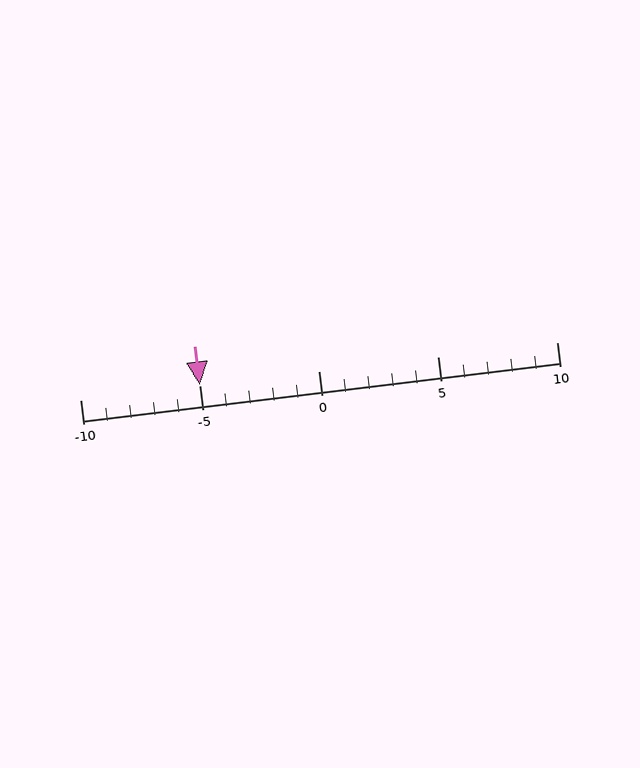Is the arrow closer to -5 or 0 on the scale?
The arrow is closer to -5.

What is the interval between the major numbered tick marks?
The major tick marks are spaced 5 units apart.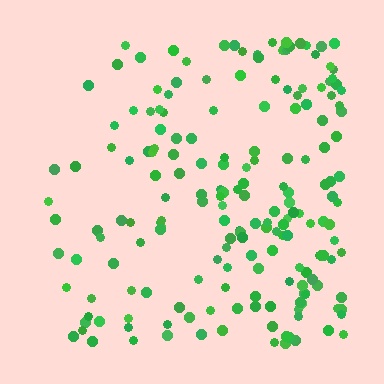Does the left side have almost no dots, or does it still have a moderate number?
Still a moderate number, just noticeably fewer than the right.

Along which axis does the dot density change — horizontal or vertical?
Horizontal.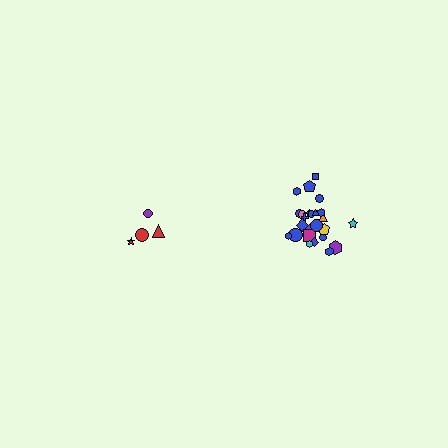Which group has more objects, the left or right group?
The right group.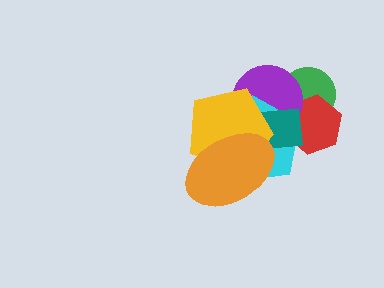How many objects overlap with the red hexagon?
4 objects overlap with the red hexagon.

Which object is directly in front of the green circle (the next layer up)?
The red hexagon is directly in front of the green circle.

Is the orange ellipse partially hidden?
No, no other shape covers it.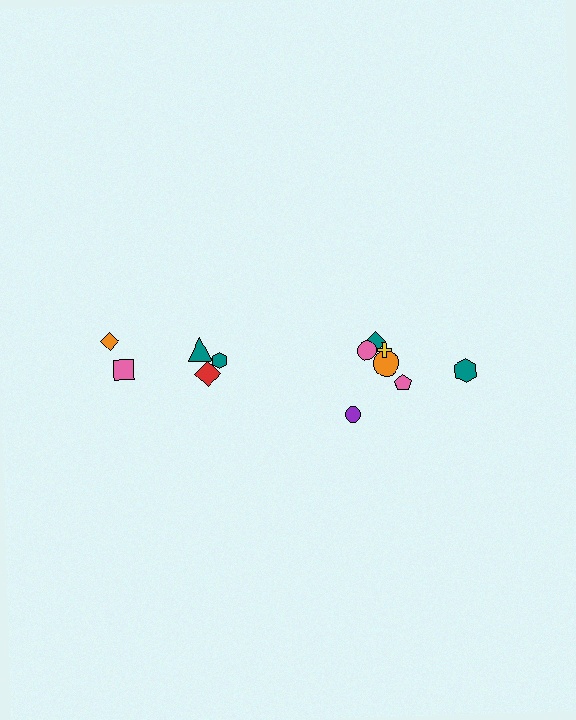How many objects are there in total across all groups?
There are 12 objects.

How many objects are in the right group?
There are 7 objects.